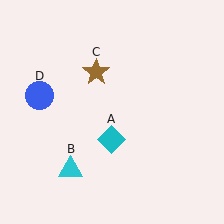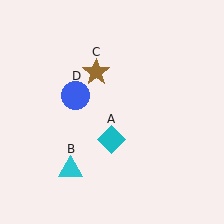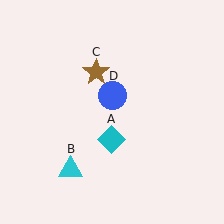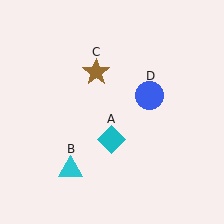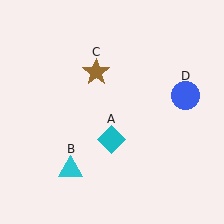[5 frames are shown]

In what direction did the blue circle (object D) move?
The blue circle (object D) moved right.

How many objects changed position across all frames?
1 object changed position: blue circle (object D).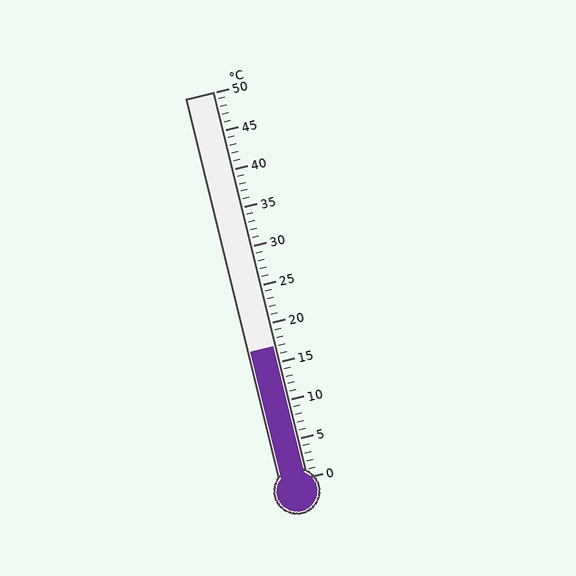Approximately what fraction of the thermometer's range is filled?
The thermometer is filled to approximately 35% of its range.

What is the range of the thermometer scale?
The thermometer scale ranges from 0°C to 50°C.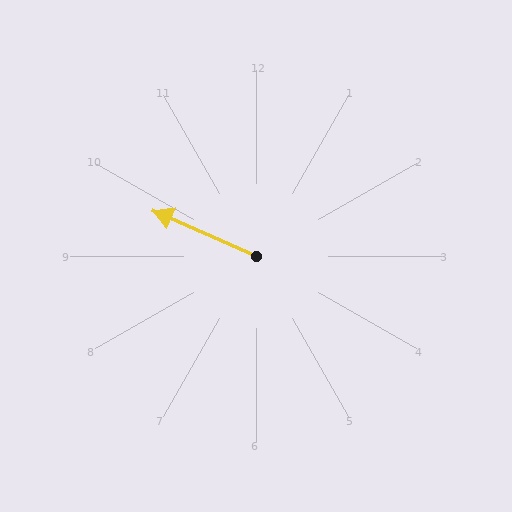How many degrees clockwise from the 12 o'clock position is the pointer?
Approximately 294 degrees.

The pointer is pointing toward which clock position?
Roughly 10 o'clock.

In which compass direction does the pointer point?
Northwest.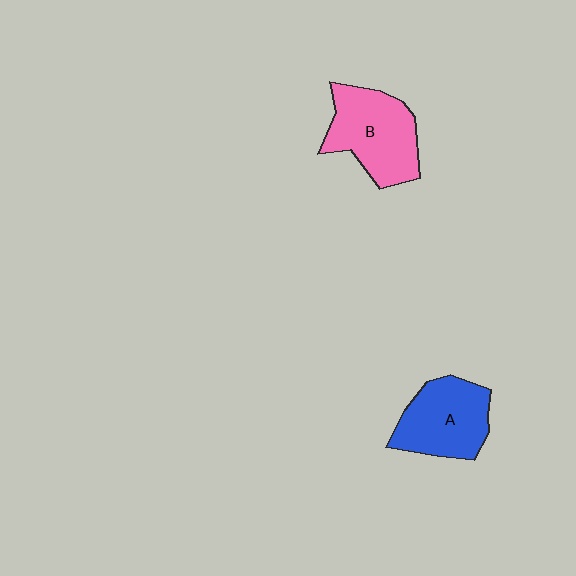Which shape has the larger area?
Shape B (pink).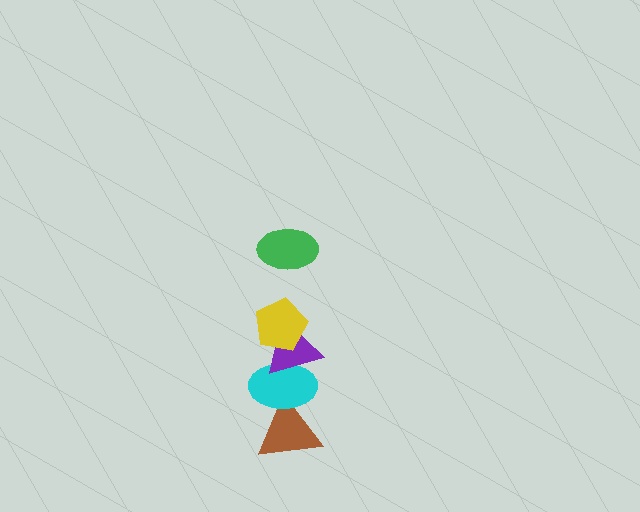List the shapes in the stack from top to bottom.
From top to bottom: the green ellipse, the yellow pentagon, the purple triangle, the cyan ellipse, the brown triangle.